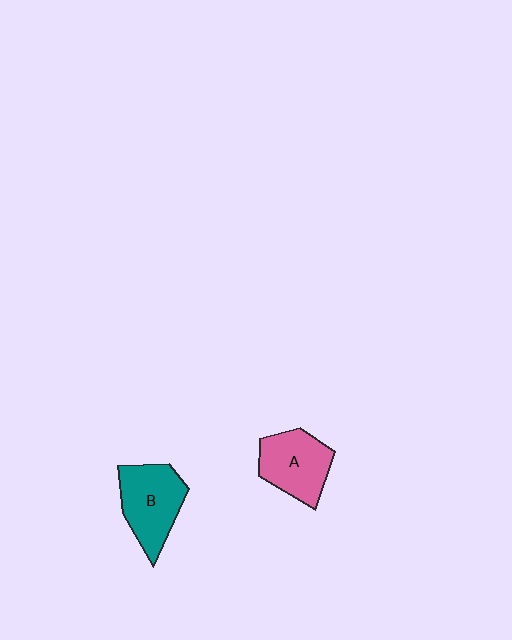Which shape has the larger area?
Shape B (teal).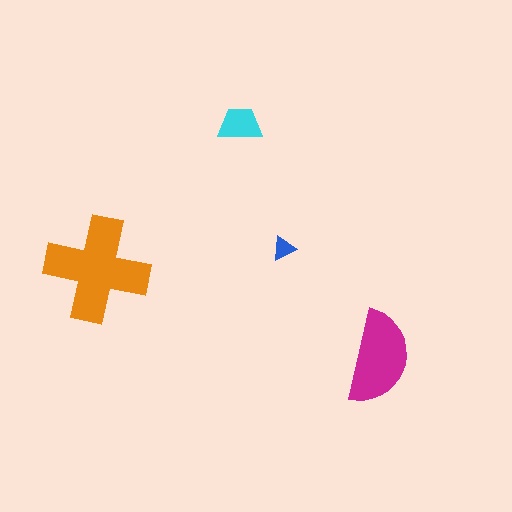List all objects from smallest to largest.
The blue triangle, the cyan trapezoid, the magenta semicircle, the orange cross.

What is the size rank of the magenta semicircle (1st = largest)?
2nd.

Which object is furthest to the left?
The orange cross is leftmost.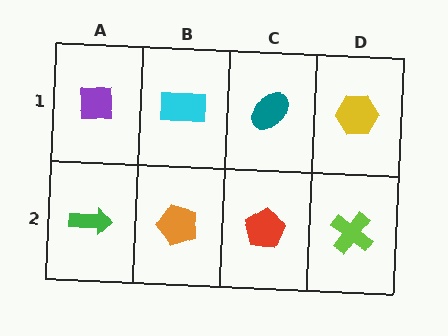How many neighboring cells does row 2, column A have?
2.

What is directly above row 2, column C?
A teal ellipse.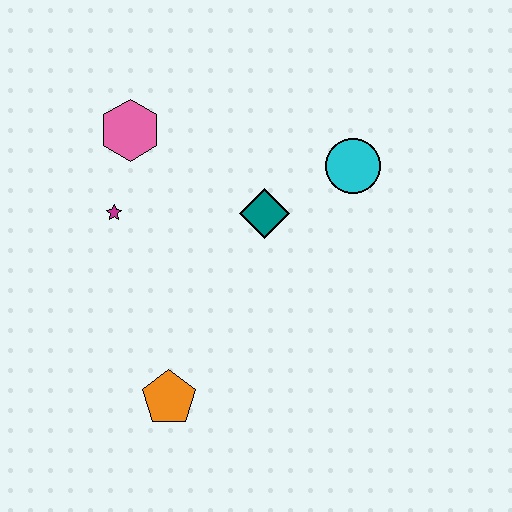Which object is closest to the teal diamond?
The cyan circle is closest to the teal diamond.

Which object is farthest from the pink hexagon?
The orange pentagon is farthest from the pink hexagon.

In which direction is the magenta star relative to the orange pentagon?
The magenta star is above the orange pentagon.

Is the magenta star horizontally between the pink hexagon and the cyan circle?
No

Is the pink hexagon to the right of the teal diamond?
No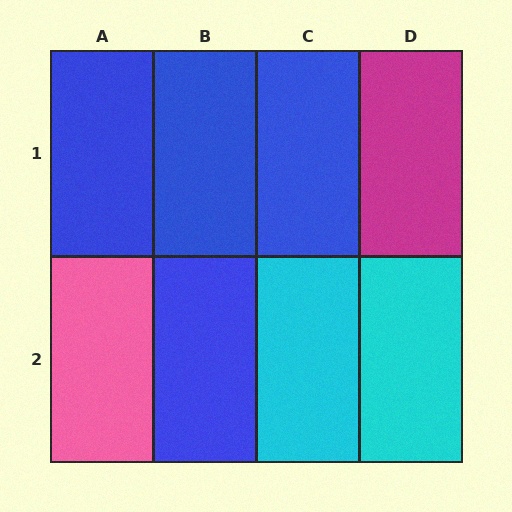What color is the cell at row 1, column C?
Blue.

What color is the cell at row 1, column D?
Magenta.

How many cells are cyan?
2 cells are cyan.